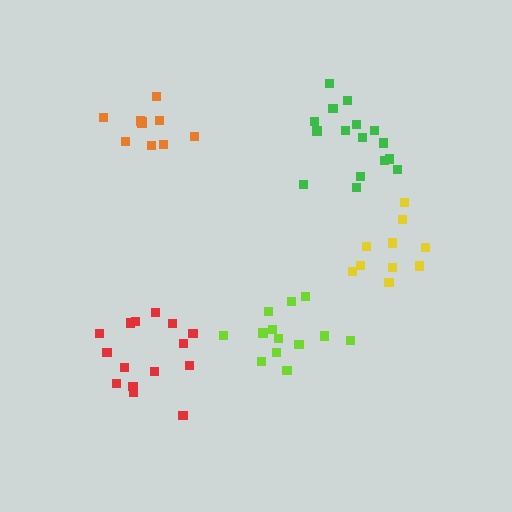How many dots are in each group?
Group 1: 15 dots, Group 2: 13 dots, Group 3: 16 dots, Group 4: 10 dots, Group 5: 10 dots (64 total).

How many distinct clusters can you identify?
There are 5 distinct clusters.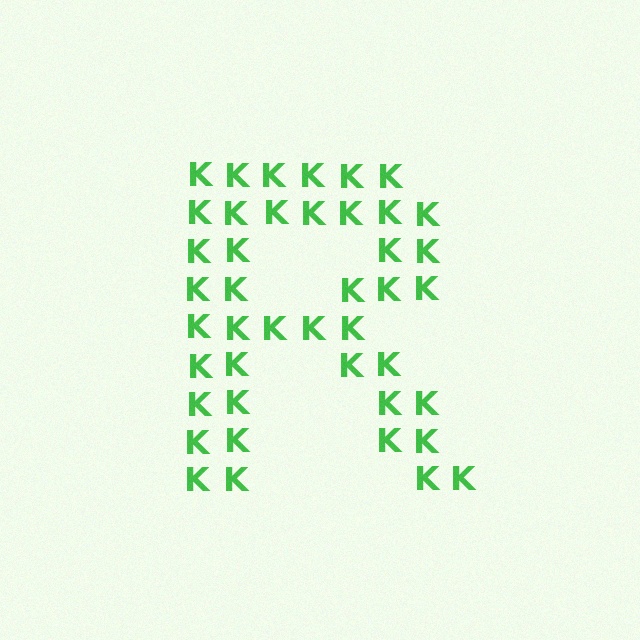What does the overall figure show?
The overall figure shows the letter R.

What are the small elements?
The small elements are letter K's.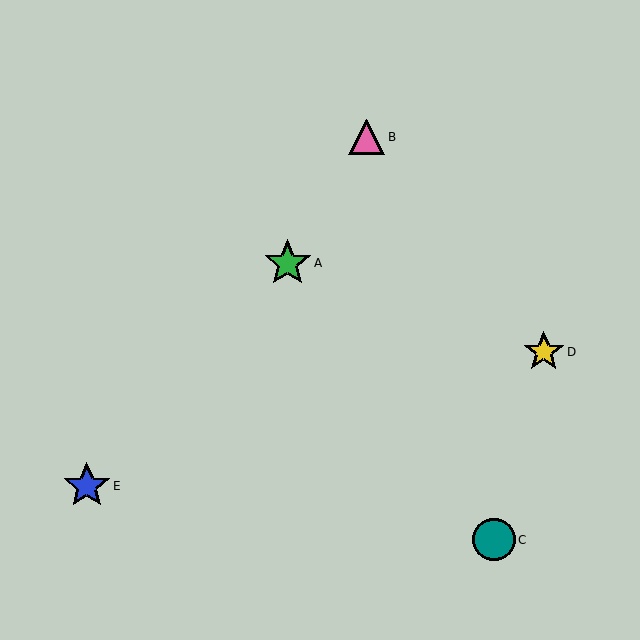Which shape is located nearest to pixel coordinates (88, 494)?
The blue star (labeled E) at (87, 486) is nearest to that location.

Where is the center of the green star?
The center of the green star is at (288, 263).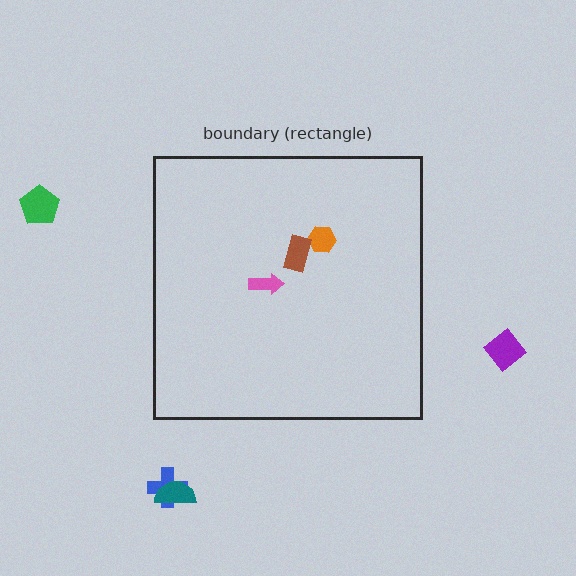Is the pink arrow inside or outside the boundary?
Inside.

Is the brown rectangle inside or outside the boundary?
Inside.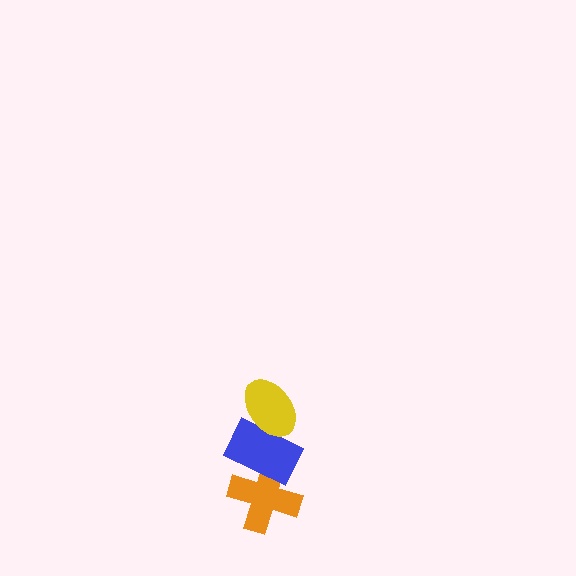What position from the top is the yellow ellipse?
The yellow ellipse is 1st from the top.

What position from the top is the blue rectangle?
The blue rectangle is 2nd from the top.